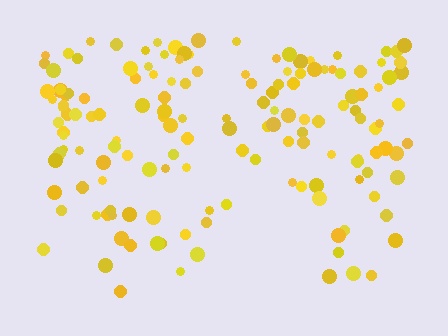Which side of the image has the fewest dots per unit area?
The bottom.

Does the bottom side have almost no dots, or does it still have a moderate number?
Still a moderate number, just noticeably fewer than the top.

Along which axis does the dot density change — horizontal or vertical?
Vertical.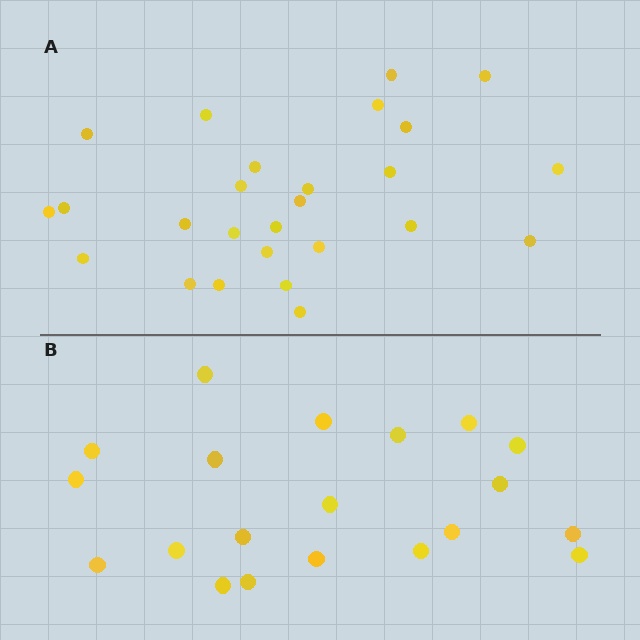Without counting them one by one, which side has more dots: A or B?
Region A (the top region) has more dots.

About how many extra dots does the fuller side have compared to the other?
Region A has about 6 more dots than region B.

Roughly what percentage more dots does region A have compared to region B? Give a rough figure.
About 30% more.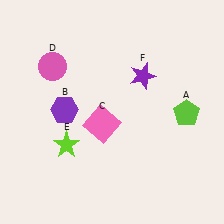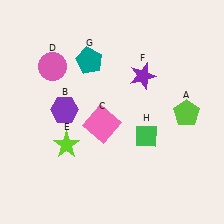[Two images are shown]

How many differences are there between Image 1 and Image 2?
There are 2 differences between the two images.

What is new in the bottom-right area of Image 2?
A green diamond (H) was added in the bottom-right area of Image 2.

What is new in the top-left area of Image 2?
A teal pentagon (G) was added in the top-left area of Image 2.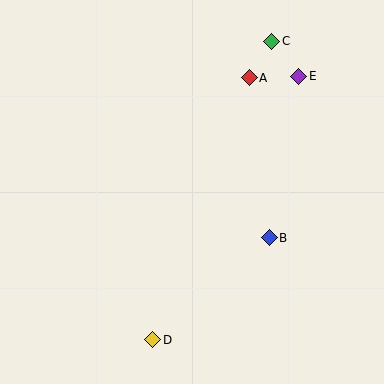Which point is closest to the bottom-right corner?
Point B is closest to the bottom-right corner.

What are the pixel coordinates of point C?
Point C is at (272, 41).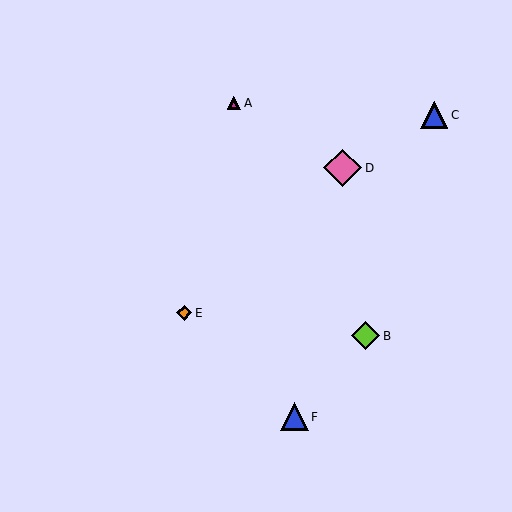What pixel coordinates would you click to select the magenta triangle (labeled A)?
Click at (234, 103) to select the magenta triangle A.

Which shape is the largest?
The pink diamond (labeled D) is the largest.